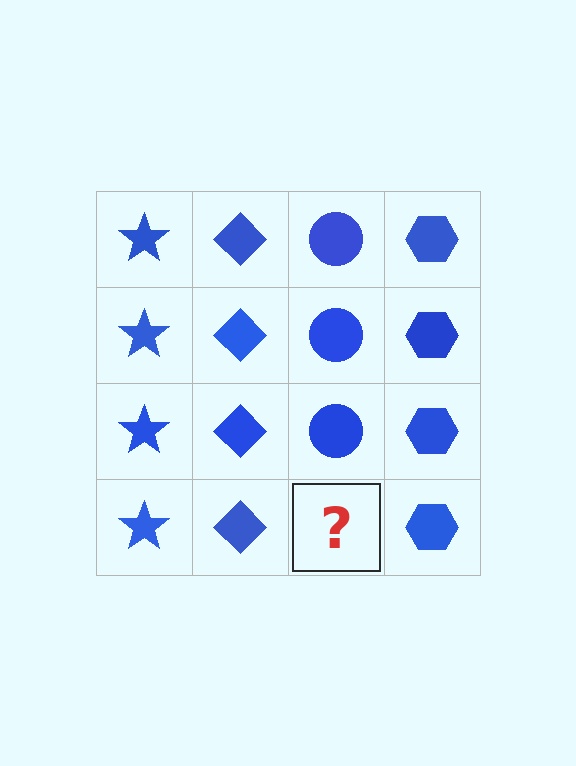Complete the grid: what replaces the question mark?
The question mark should be replaced with a blue circle.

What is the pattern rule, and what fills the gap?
The rule is that each column has a consistent shape. The gap should be filled with a blue circle.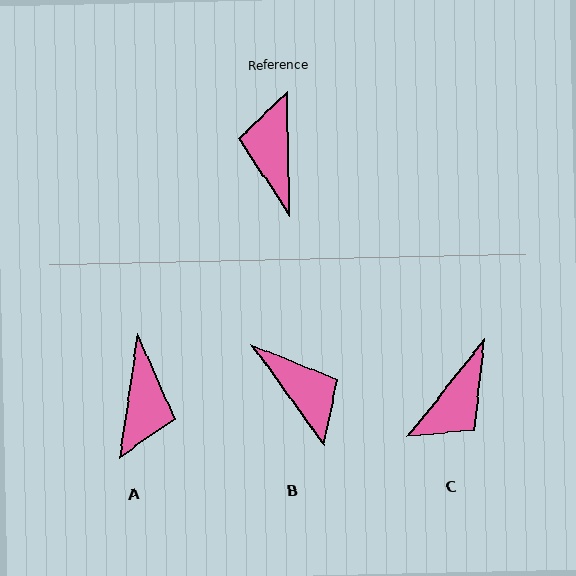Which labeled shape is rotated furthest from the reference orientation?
A, about 171 degrees away.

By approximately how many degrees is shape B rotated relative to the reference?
Approximately 145 degrees clockwise.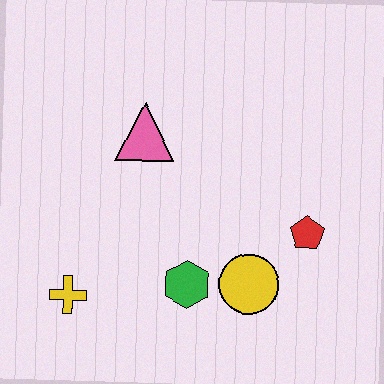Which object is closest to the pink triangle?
The green hexagon is closest to the pink triangle.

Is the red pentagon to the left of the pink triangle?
No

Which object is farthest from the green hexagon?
The pink triangle is farthest from the green hexagon.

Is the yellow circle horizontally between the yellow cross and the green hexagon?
No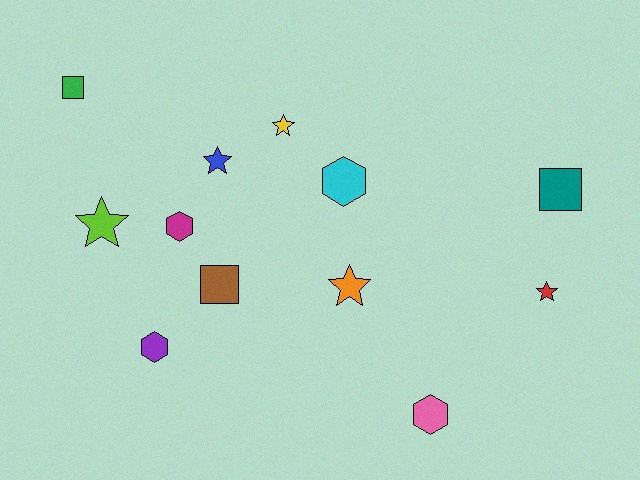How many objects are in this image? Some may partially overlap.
There are 12 objects.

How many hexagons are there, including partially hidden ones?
There are 4 hexagons.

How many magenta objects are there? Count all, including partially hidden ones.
There is 1 magenta object.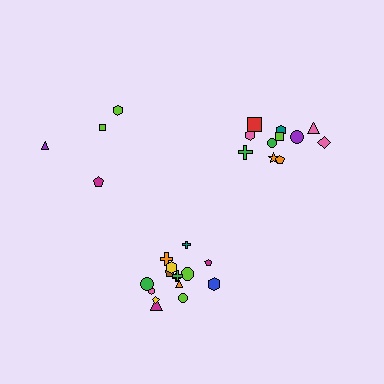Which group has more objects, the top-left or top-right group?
The top-right group.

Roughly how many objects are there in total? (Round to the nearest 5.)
Roughly 30 objects in total.